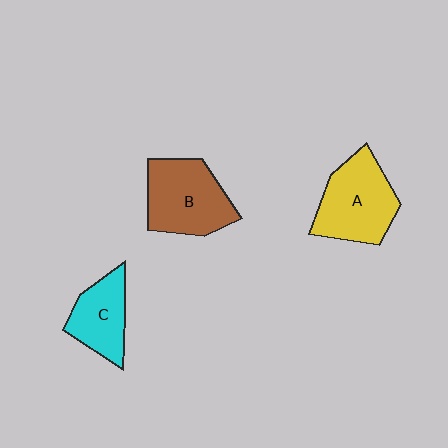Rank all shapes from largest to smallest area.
From largest to smallest: A (yellow), B (brown), C (cyan).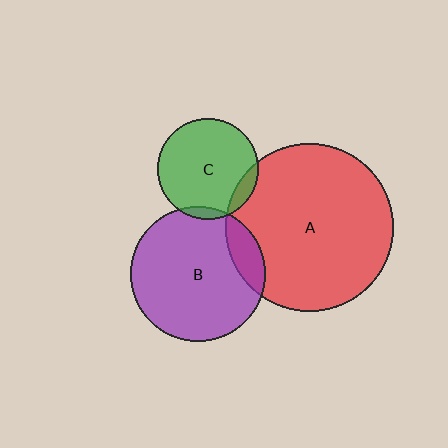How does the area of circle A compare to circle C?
Approximately 2.8 times.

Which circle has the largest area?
Circle A (red).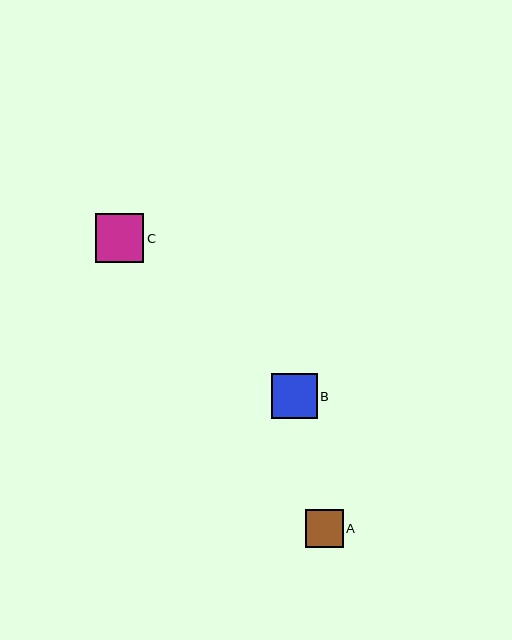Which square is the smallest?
Square A is the smallest with a size of approximately 38 pixels.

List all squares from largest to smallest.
From largest to smallest: C, B, A.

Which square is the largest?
Square C is the largest with a size of approximately 49 pixels.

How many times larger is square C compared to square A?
Square C is approximately 1.3 times the size of square A.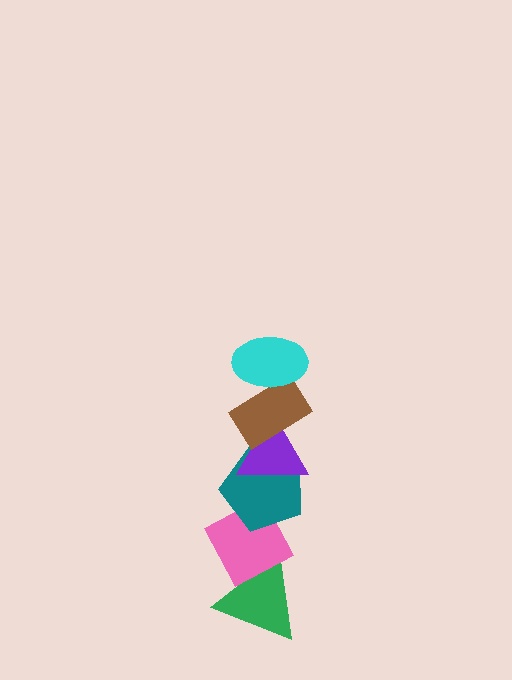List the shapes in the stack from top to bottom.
From top to bottom: the cyan ellipse, the brown rectangle, the purple triangle, the teal pentagon, the pink diamond, the green triangle.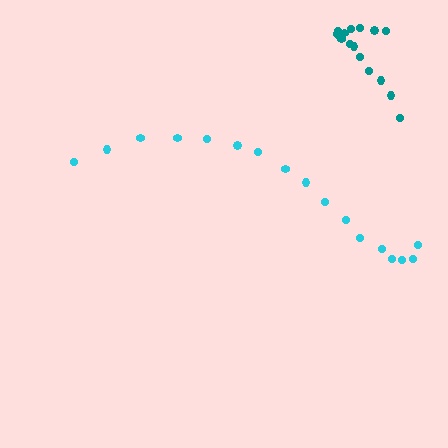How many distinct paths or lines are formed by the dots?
There are 2 distinct paths.